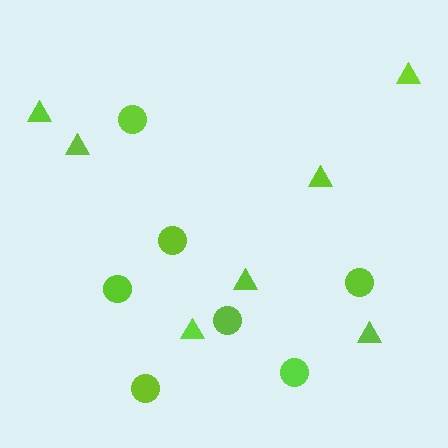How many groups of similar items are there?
There are 2 groups: one group of circles (7) and one group of triangles (7).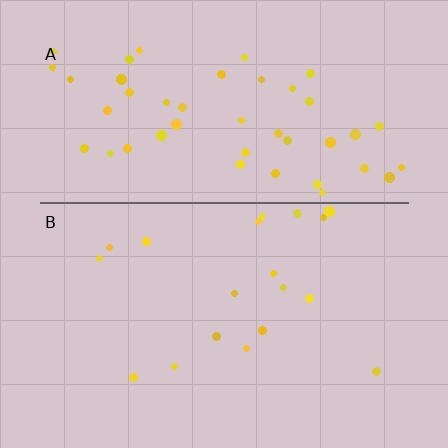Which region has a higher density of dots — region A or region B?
A (the top).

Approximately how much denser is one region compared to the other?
Approximately 2.5× — region A over region B.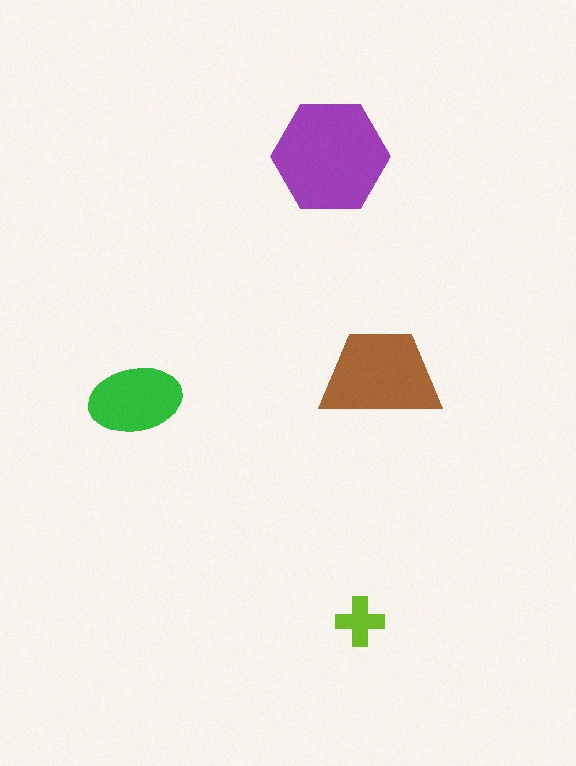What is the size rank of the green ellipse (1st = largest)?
3rd.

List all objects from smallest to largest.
The lime cross, the green ellipse, the brown trapezoid, the purple hexagon.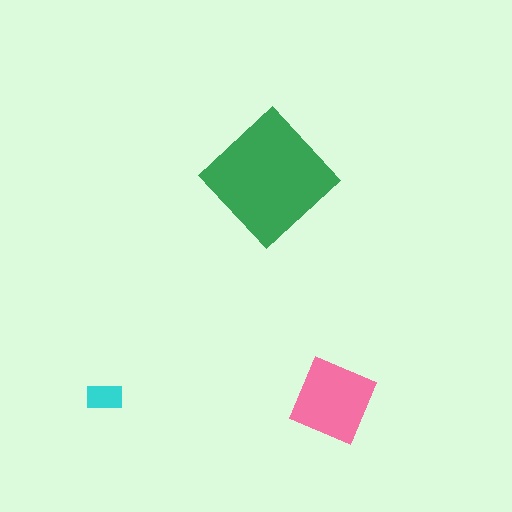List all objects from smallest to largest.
The cyan rectangle, the pink diamond, the green diamond.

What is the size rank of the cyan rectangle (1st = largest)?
3rd.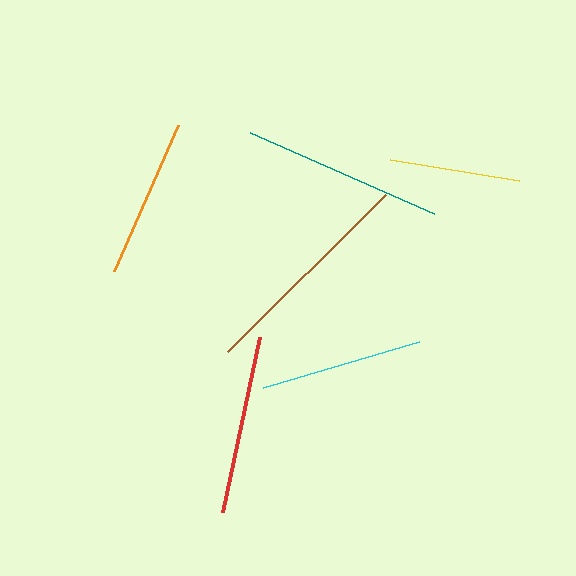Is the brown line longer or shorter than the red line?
The brown line is longer than the red line.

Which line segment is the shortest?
The yellow line is the shortest at approximately 131 pixels.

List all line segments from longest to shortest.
From longest to shortest: brown, teal, red, cyan, orange, yellow.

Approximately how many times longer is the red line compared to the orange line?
The red line is approximately 1.1 times the length of the orange line.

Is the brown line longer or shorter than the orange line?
The brown line is longer than the orange line.